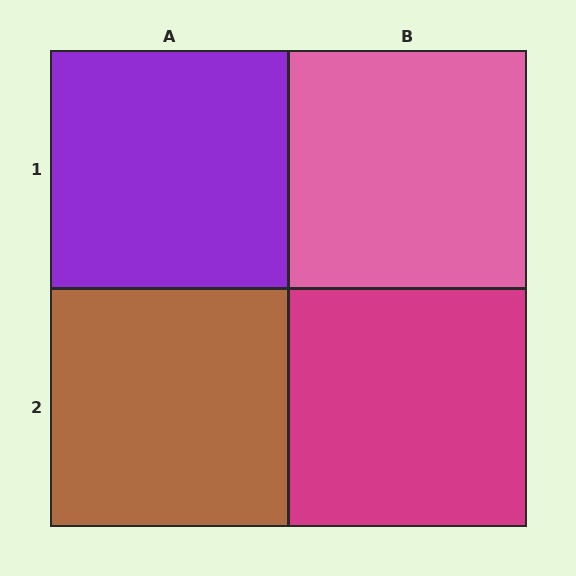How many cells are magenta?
1 cell is magenta.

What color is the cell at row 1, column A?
Purple.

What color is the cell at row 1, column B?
Pink.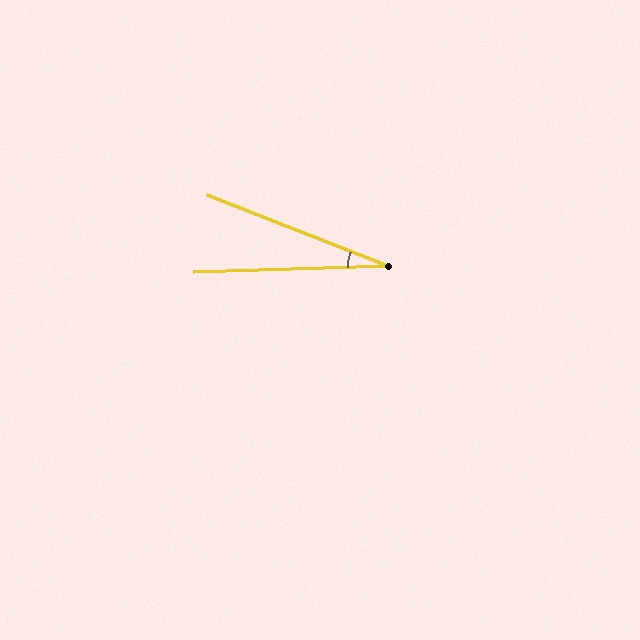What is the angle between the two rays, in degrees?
Approximately 23 degrees.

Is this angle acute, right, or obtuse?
It is acute.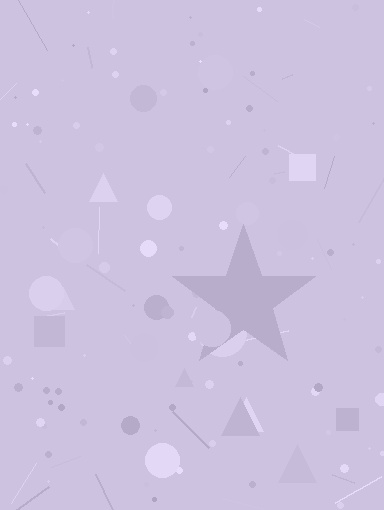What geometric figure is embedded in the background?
A star is embedded in the background.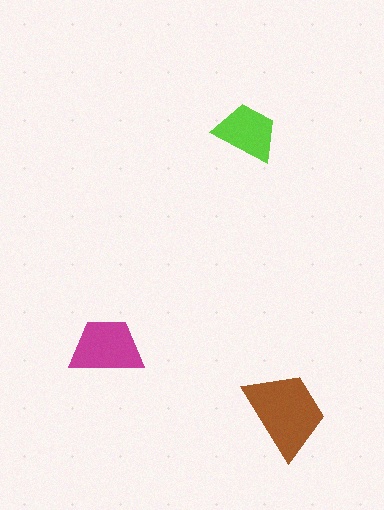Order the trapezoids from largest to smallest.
the brown one, the magenta one, the lime one.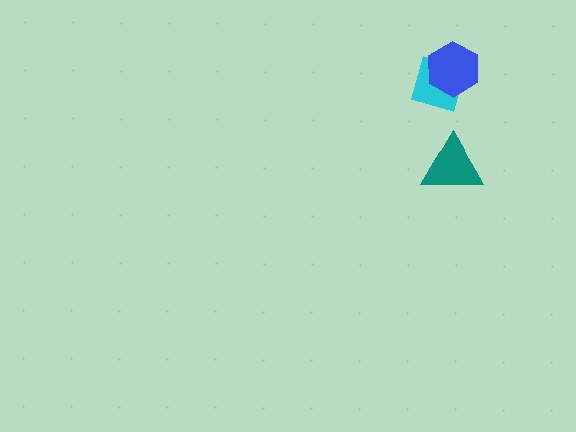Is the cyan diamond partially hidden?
Yes, it is partially covered by another shape.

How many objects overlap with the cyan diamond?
1 object overlaps with the cyan diamond.